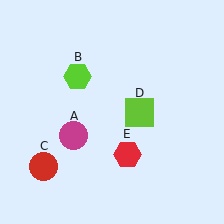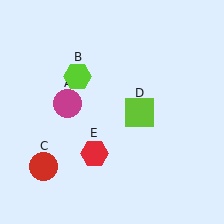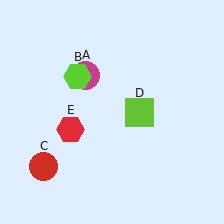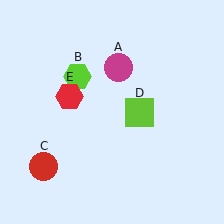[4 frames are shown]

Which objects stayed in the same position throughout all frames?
Lime hexagon (object B) and red circle (object C) and lime square (object D) remained stationary.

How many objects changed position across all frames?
2 objects changed position: magenta circle (object A), red hexagon (object E).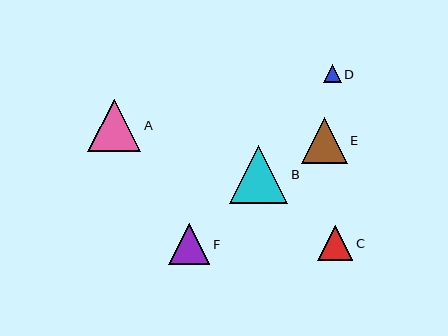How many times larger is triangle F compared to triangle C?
Triangle F is approximately 1.2 times the size of triangle C.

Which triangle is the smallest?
Triangle D is the smallest with a size of approximately 18 pixels.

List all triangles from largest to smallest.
From largest to smallest: B, A, E, F, C, D.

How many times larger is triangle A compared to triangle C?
Triangle A is approximately 1.5 times the size of triangle C.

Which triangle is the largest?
Triangle B is the largest with a size of approximately 58 pixels.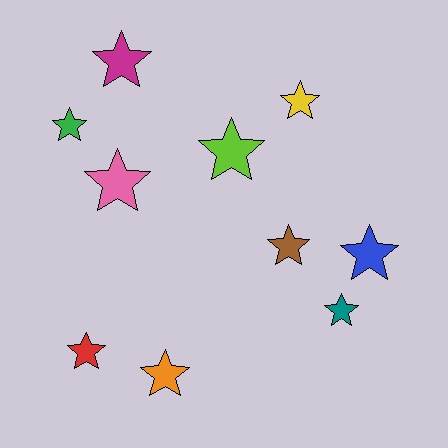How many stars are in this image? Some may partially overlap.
There are 10 stars.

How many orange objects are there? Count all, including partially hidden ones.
There is 1 orange object.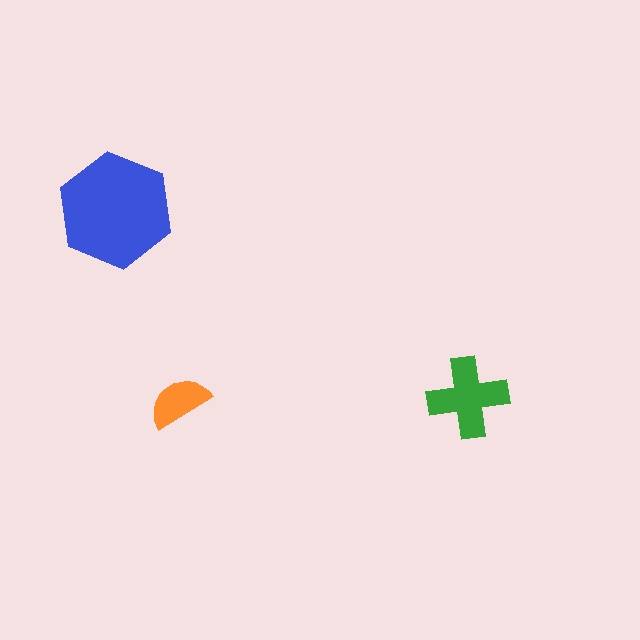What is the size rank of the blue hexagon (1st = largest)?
1st.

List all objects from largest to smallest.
The blue hexagon, the green cross, the orange semicircle.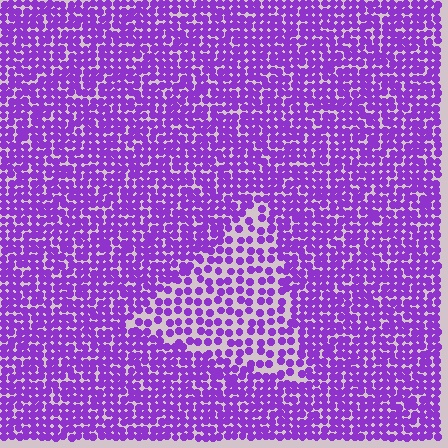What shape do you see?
I see a triangle.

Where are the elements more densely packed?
The elements are more densely packed outside the triangle boundary.